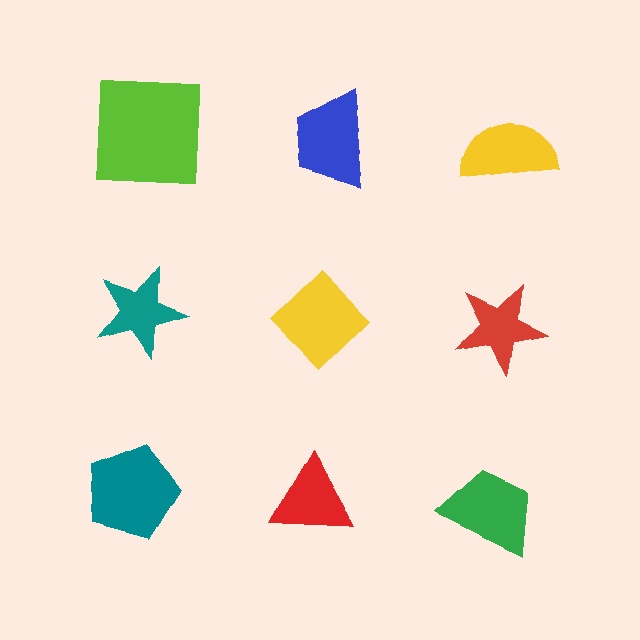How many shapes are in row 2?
3 shapes.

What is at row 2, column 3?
A red star.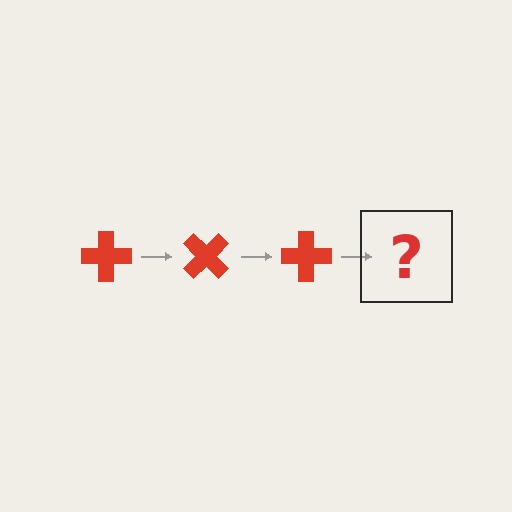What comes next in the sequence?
The next element should be a red cross rotated 135 degrees.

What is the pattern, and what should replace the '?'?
The pattern is that the cross rotates 45 degrees each step. The '?' should be a red cross rotated 135 degrees.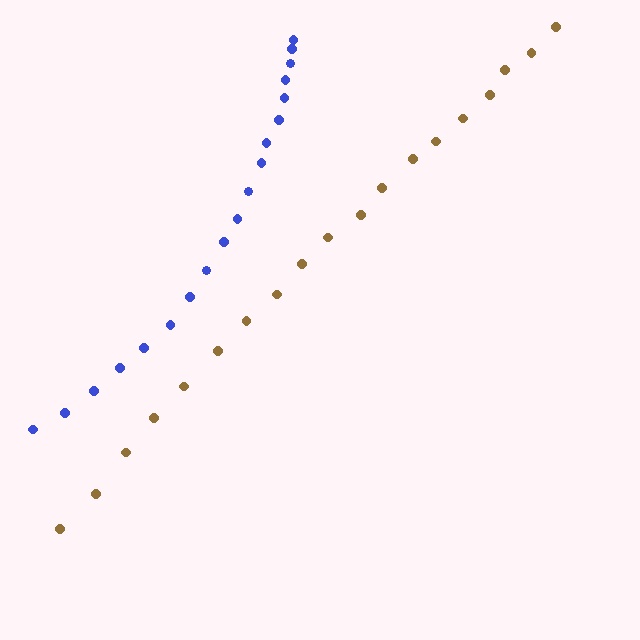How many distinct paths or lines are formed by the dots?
There are 2 distinct paths.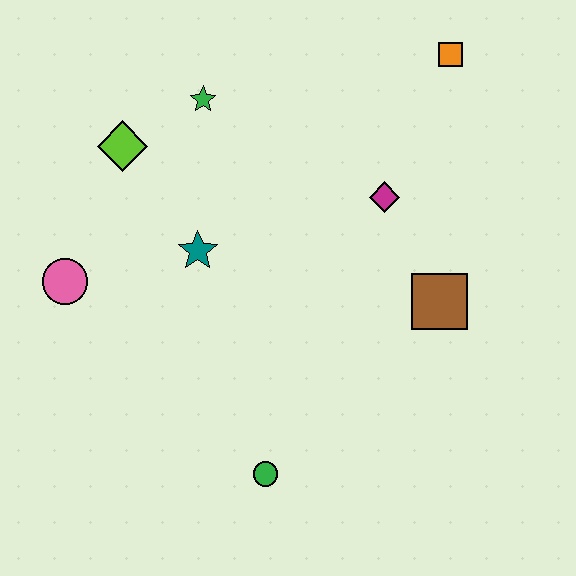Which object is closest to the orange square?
The magenta diamond is closest to the orange square.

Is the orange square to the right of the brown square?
Yes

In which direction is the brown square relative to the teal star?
The brown square is to the right of the teal star.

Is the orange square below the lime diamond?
No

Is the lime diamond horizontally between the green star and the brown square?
No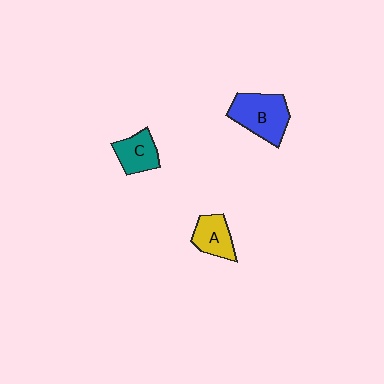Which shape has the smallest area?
Shape A (yellow).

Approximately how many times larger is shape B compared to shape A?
Approximately 1.6 times.